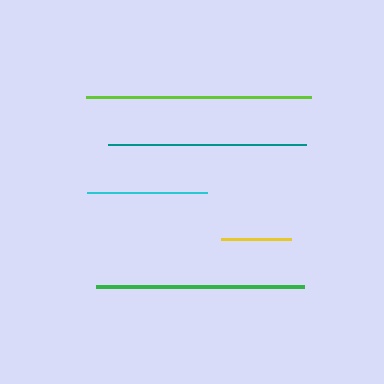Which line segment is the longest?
The lime line is the longest at approximately 224 pixels.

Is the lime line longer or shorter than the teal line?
The lime line is longer than the teal line.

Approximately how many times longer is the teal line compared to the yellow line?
The teal line is approximately 2.8 times the length of the yellow line.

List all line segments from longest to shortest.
From longest to shortest: lime, green, teal, cyan, yellow.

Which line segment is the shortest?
The yellow line is the shortest at approximately 70 pixels.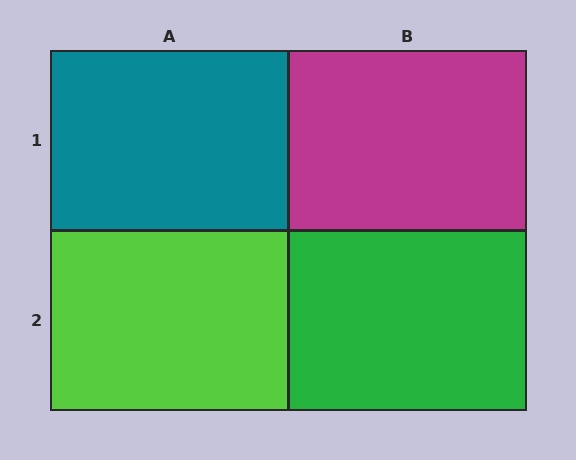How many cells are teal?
1 cell is teal.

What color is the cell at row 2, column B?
Green.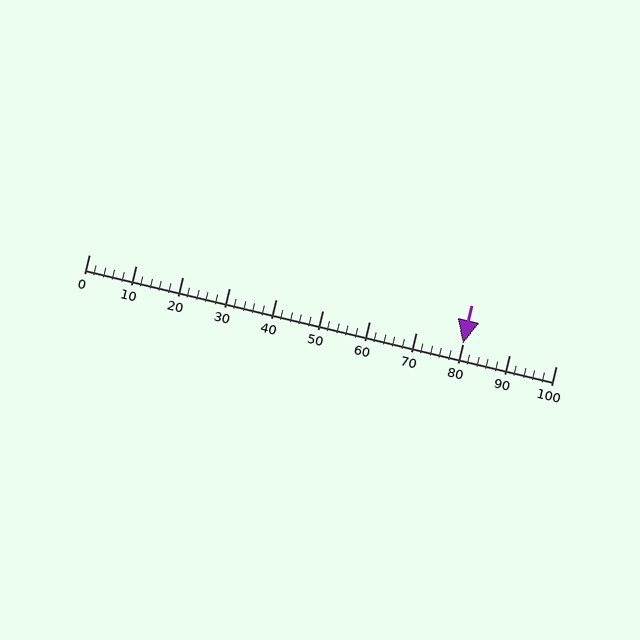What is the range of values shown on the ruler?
The ruler shows values from 0 to 100.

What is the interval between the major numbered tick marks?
The major tick marks are spaced 10 units apart.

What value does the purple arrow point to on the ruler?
The purple arrow points to approximately 80.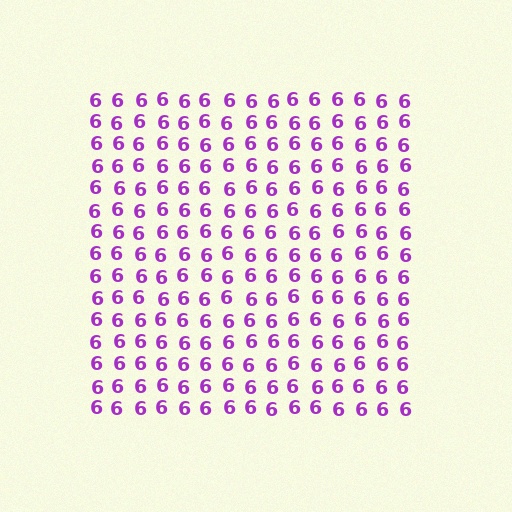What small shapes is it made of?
It is made of small digit 6's.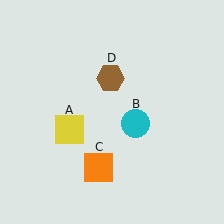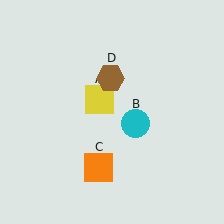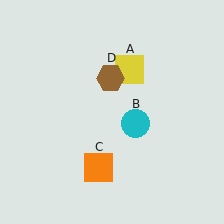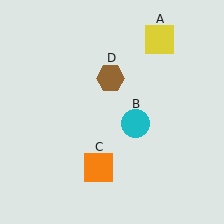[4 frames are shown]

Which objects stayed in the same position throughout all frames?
Cyan circle (object B) and orange square (object C) and brown hexagon (object D) remained stationary.